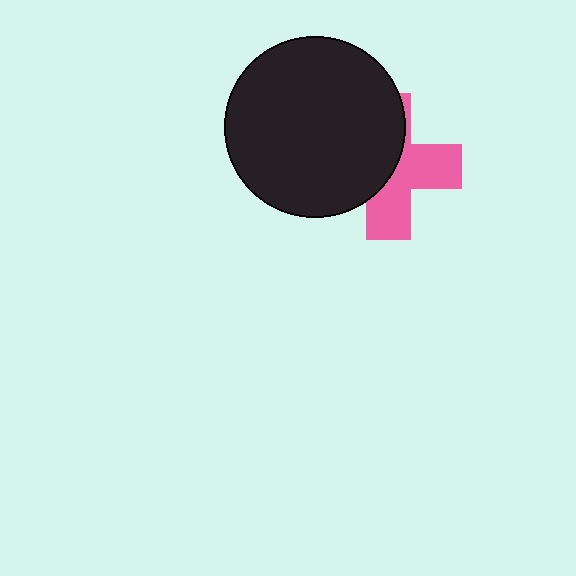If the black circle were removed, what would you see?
You would see the complete pink cross.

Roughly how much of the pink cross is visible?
About half of it is visible (roughly 49%).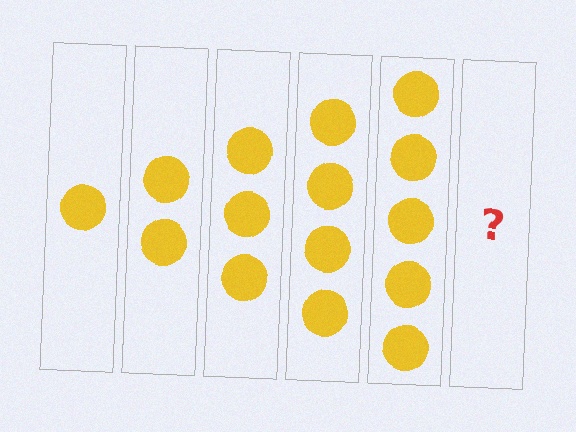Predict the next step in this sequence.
The next step is 6 circles.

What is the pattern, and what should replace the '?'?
The pattern is that each step adds one more circle. The '?' should be 6 circles.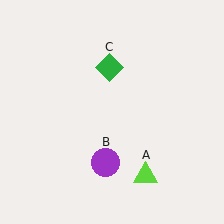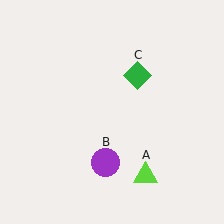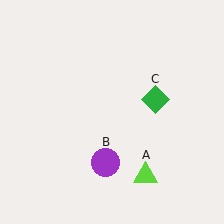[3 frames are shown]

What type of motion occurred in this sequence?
The green diamond (object C) rotated clockwise around the center of the scene.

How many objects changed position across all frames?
1 object changed position: green diamond (object C).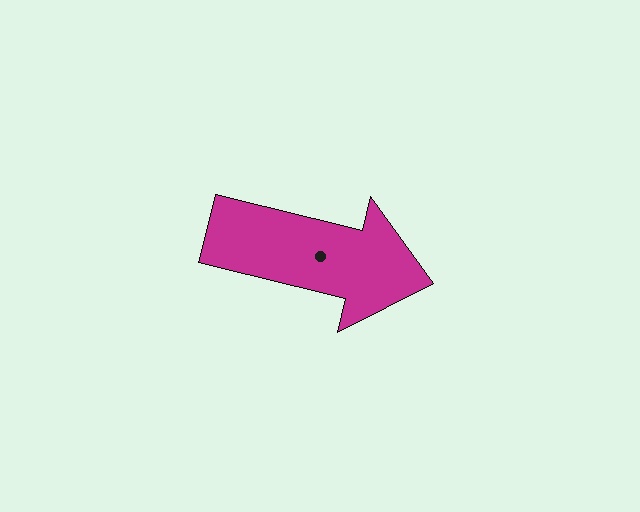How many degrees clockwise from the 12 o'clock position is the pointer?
Approximately 104 degrees.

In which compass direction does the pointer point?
East.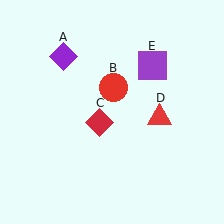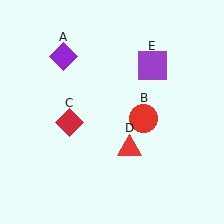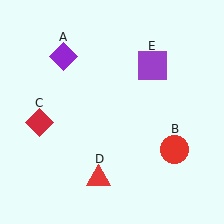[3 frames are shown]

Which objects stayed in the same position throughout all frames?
Purple diamond (object A) and purple square (object E) remained stationary.